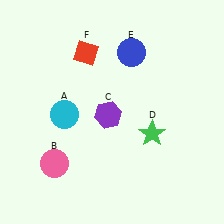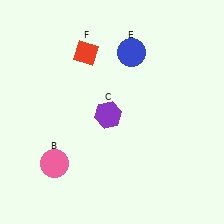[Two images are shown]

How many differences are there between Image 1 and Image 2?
There are 2 differences between the two images.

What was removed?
The green star (D), the cyan circle (A) were removed in Image 2.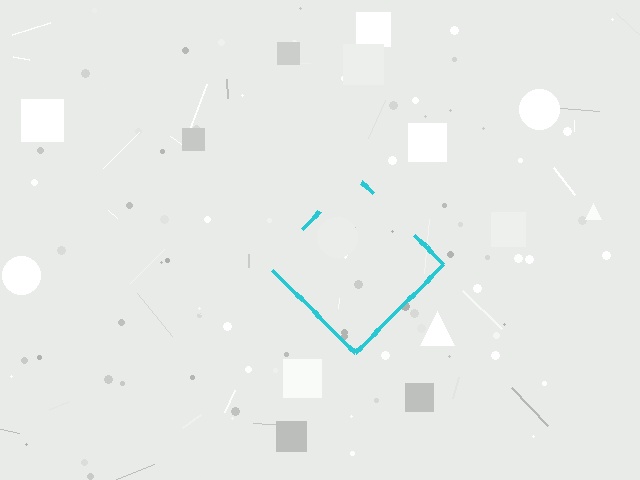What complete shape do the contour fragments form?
The contour fragments form a diamond.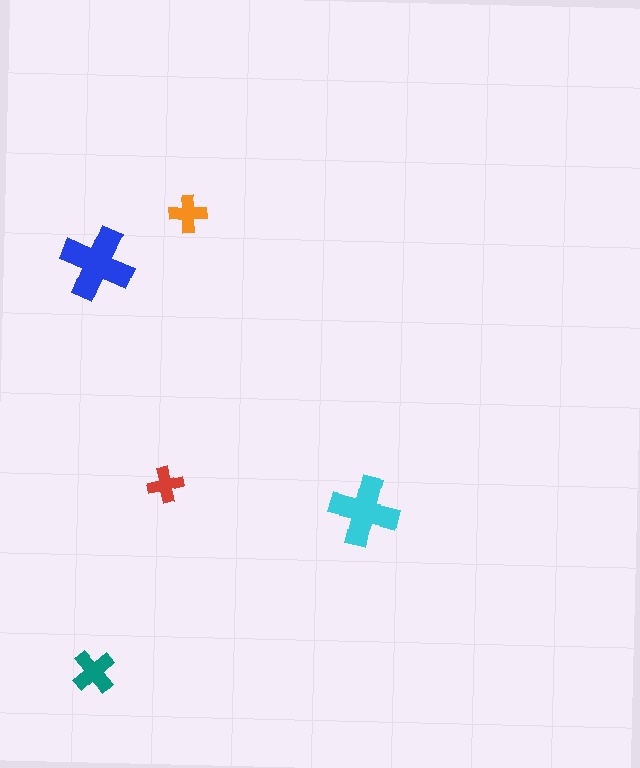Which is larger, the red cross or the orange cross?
The orange one.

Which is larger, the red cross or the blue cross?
The blue one.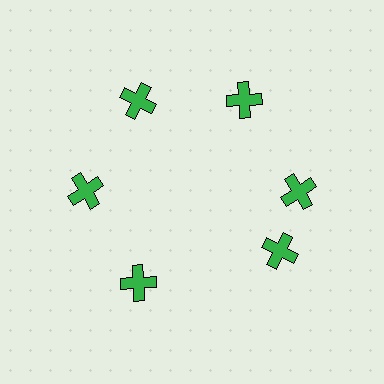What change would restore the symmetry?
The symmetry would be restored by rotating it back into even spacing with its neighbors so that all 6 crosses sit at equal angles and equal distance from the center.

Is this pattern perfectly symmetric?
No. The 6 green crosses are arranged in a ring, but one element near the 5 o'clock position is rotated out of alignment along the ring, breaking the 6-fold rotational symmetry.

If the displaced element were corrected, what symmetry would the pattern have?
It would have 6-fold rotational symmetry — the pattern would map onto itself every 60 degrees.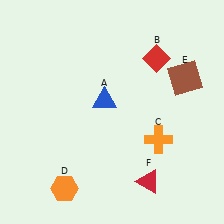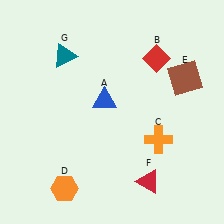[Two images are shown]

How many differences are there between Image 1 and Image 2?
There is 1 difference between the two images.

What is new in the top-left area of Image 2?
A teal triangle (G) was added in the top-left area of Image 2.